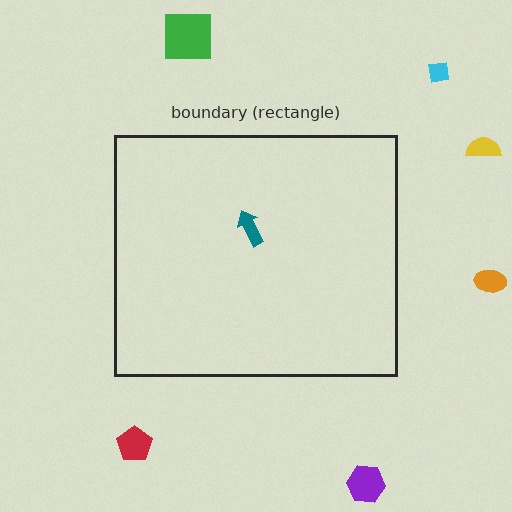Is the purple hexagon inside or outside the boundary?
Outside.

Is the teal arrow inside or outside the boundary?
Inside.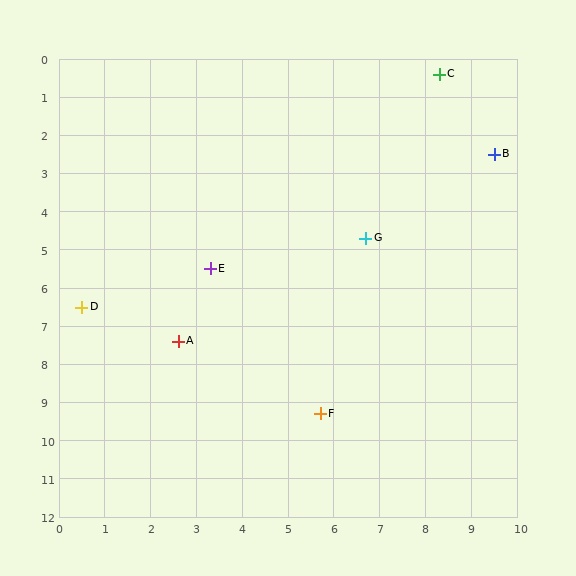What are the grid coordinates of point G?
Point G is at approximately (6.7, 4.7).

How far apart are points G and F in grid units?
Points G and F are about 4.7 grid units apart.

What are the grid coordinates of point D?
Point D is at approximately (0.5, 6.5).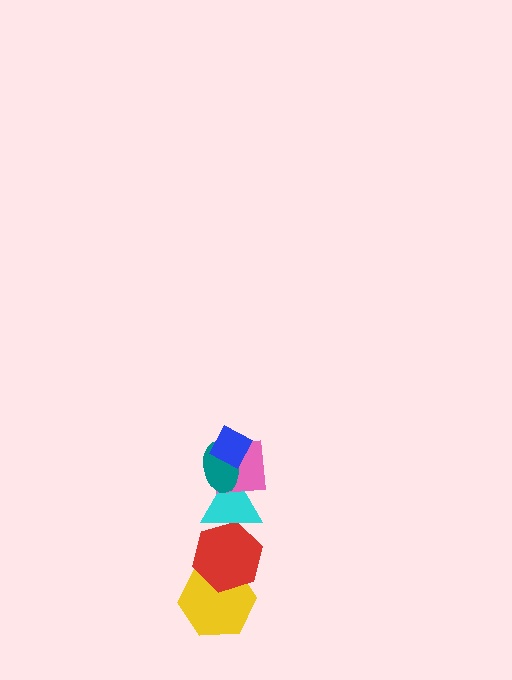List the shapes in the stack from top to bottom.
From top to bottom: the blue diamond, the teal ellipse, the pink square, the cyan triangle, the red hexagon, the yellow hexagon.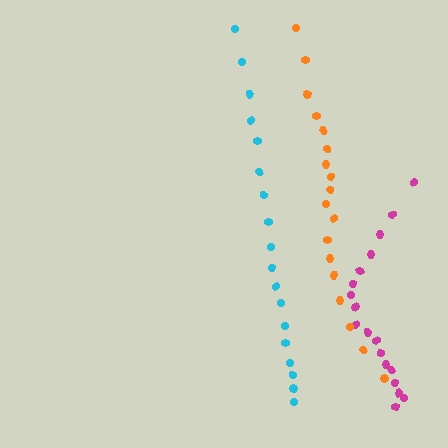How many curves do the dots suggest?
There are 3 distinct paths.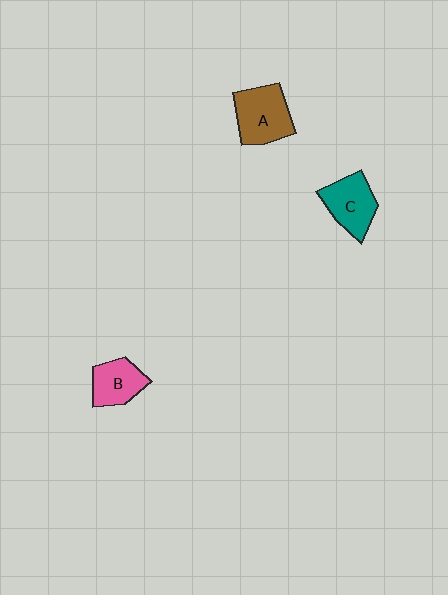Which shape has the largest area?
Shape A (brown).